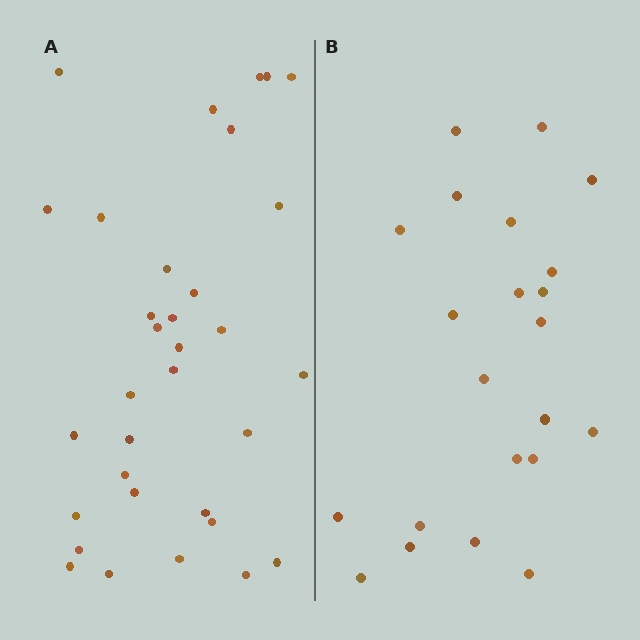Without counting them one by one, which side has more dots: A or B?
Region A (the left region) has more dots.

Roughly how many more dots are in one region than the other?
Region A has roughly 12 or so more dots than region B.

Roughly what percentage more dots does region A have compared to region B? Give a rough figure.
About 50% more.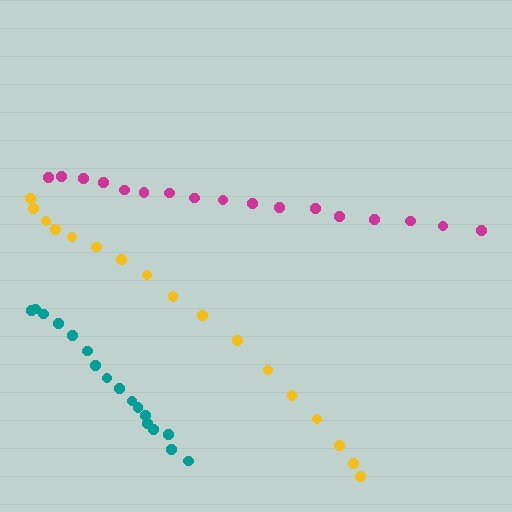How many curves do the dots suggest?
There are 3 distinct paths.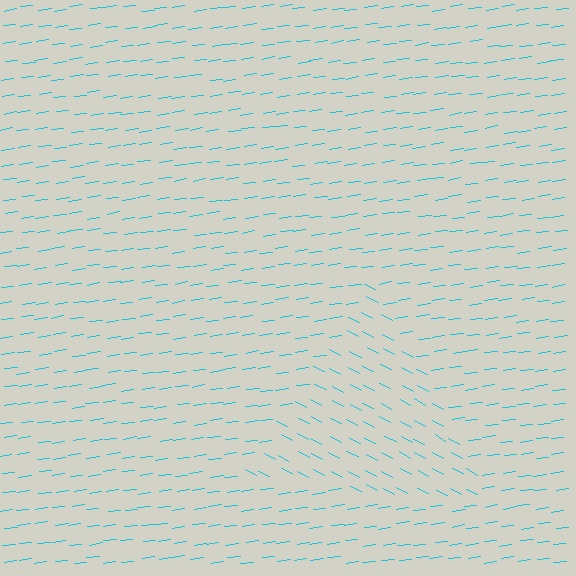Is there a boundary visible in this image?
Yes, there is a texture boundary formed by a change in line orientation.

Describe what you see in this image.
The image is filled with small cyan line segments. A triangle region in the image has lines oriented differently from the surrounding lines, creating a visible texture boundary.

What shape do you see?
I see a triangle.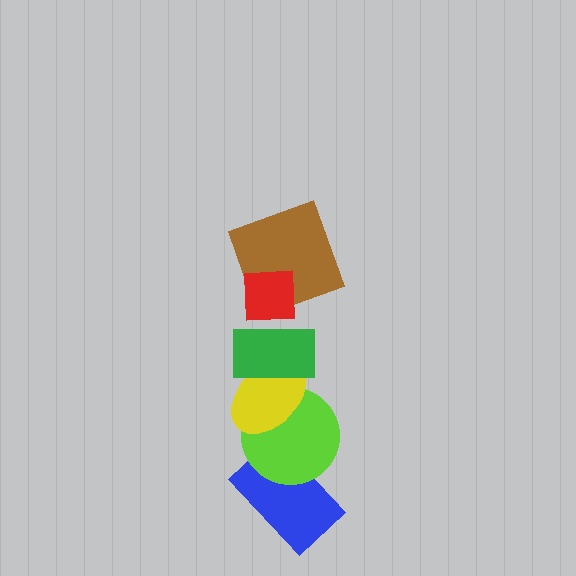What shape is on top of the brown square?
The red square is on top of the brown square.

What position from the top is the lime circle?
The lime circle is 5th from the top.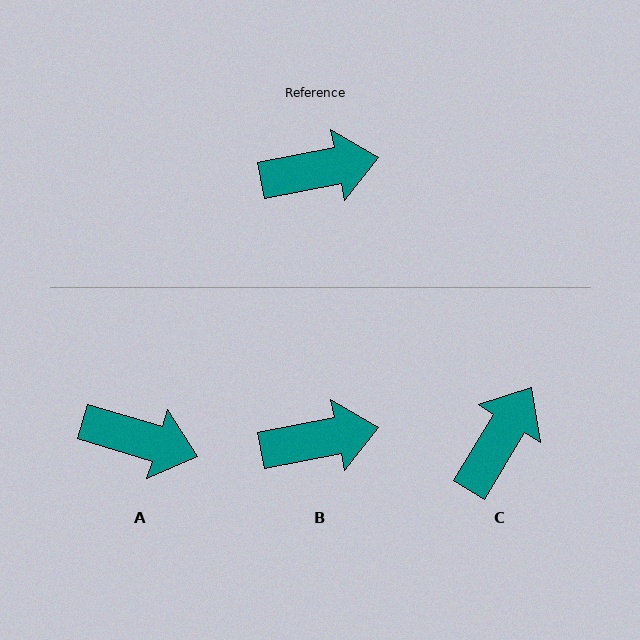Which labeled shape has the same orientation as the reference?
B.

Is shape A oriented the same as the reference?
No, it is off by about 28 degrees.